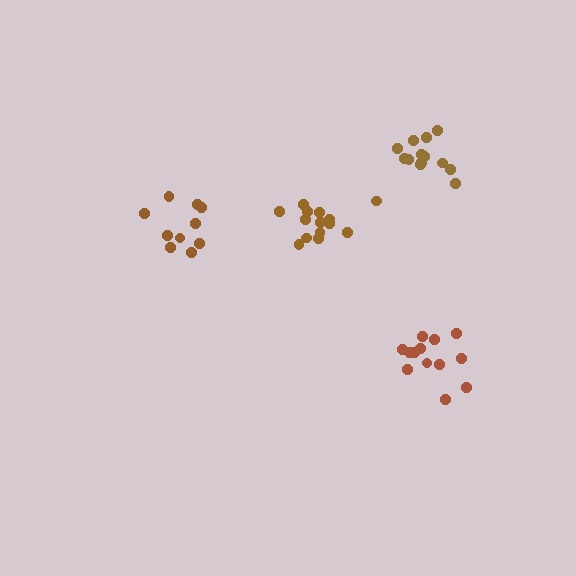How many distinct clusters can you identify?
There are 4 distinct clusters.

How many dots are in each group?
Group 1: 13 dots, Group 2: 10 dots, Group 3: 14 dots, Group 4: 13 dots (50 total).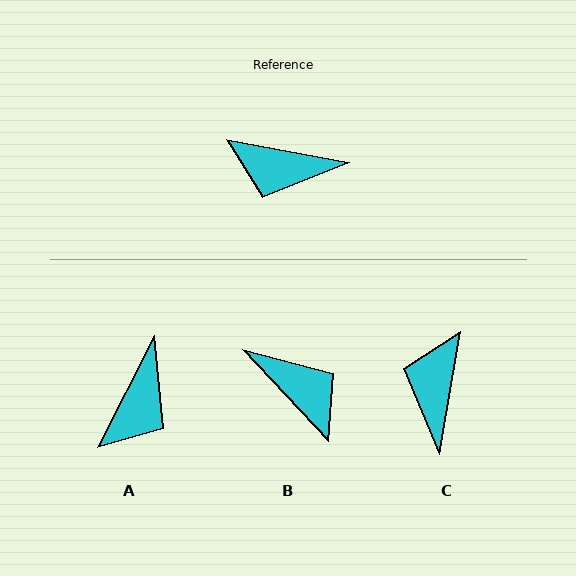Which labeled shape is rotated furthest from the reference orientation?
B, about 144 degrees away.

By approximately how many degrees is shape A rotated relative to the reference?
Approximately 74 degrees counter-clockwise.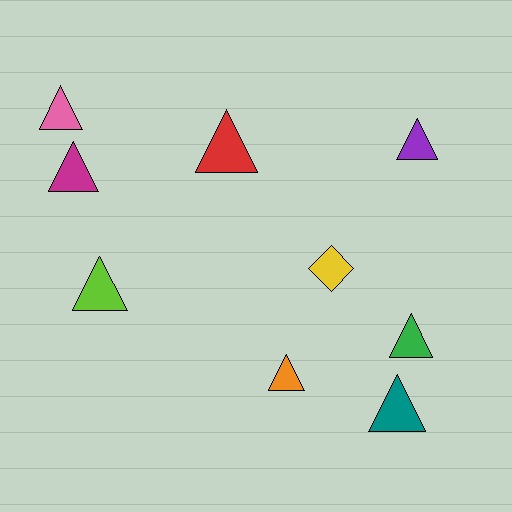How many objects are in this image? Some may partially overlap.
There are 9 objects.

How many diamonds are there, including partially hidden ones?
There is 1 diamond.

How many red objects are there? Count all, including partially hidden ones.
There is 1 red object.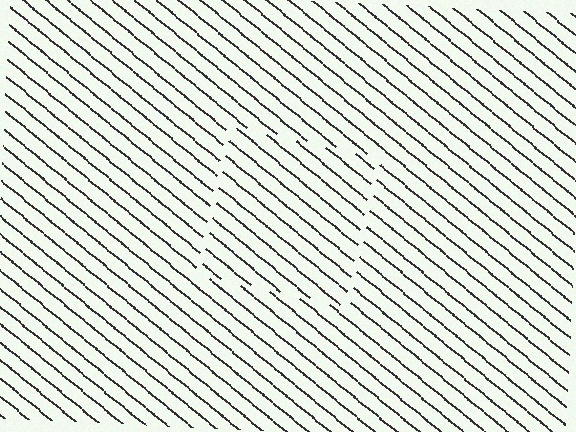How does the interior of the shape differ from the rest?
The interior of the shape contains the same grating, shifted by half a period — the contour is defined by the phase discontinuity where line-ends from the inner and outer gratings abut.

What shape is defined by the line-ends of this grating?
An illusory square. The interior of the shape contains the same grating, shifted by half a period — the contour is defined by the phase discontinuity where line-ends from the inner and outer gratings abut.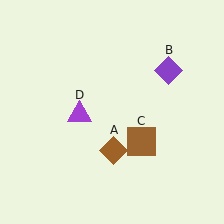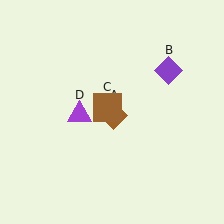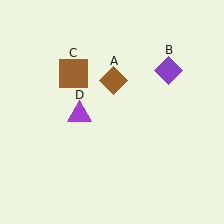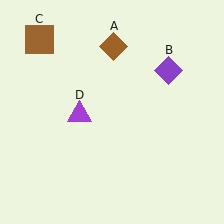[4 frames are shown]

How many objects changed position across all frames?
2 objects changed position: brown diamond (object A), brown square (object C).